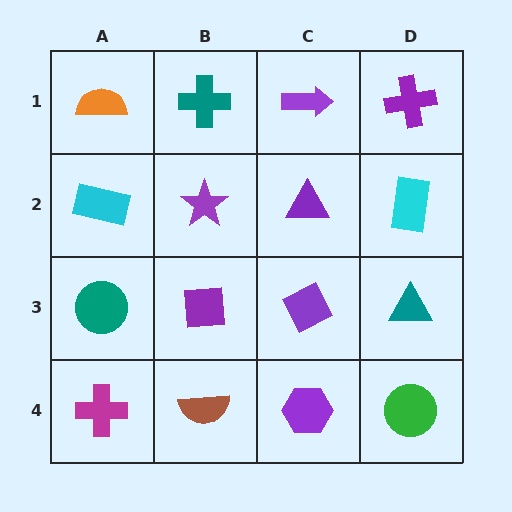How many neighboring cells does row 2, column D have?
3.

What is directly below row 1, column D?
A cyan rectangle.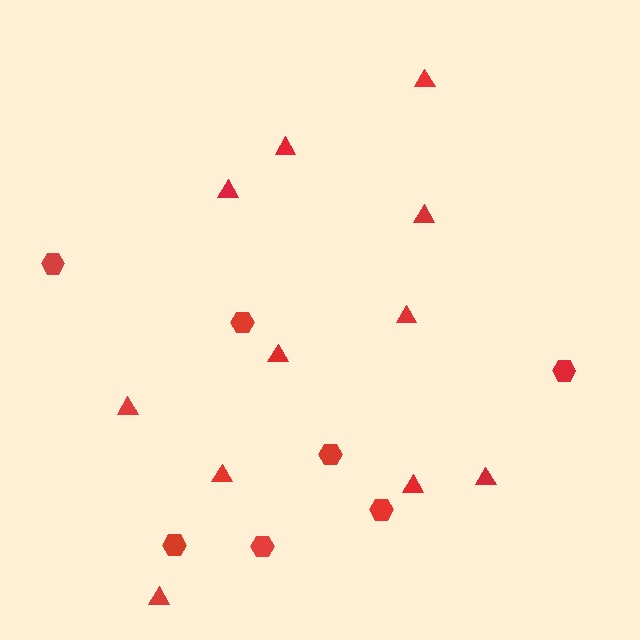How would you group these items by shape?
There are 2 groups: one group of hexagons (7) and one group of triangles (11).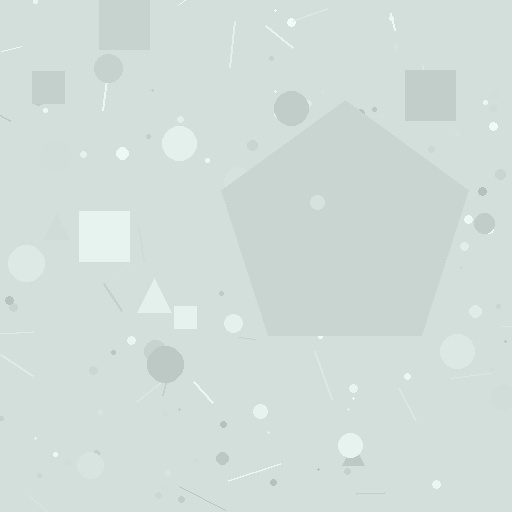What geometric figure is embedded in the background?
A pentagon is embedded in the background.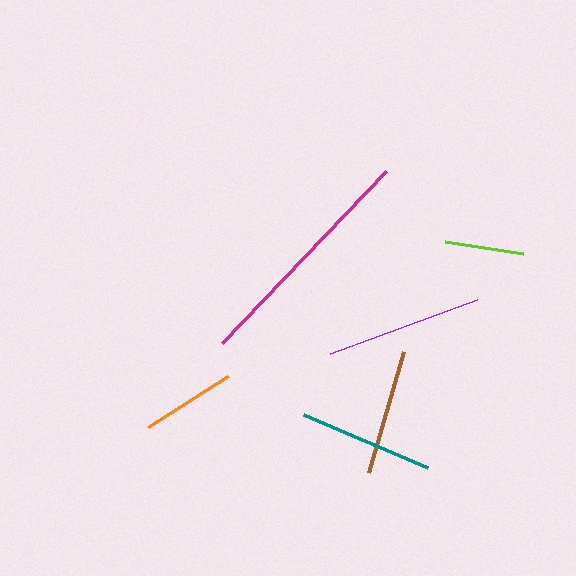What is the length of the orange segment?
The orange segment is approximately 95 pixels long.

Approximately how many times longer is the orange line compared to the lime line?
The orange line is approximately 1.2 times the length of the lime line.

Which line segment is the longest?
The magenta line is the longest at approximately 237 pixels.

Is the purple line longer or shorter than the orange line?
The purple line is longer than the orange line.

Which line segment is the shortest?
The lime line is the shortest at approximately 79 pixels.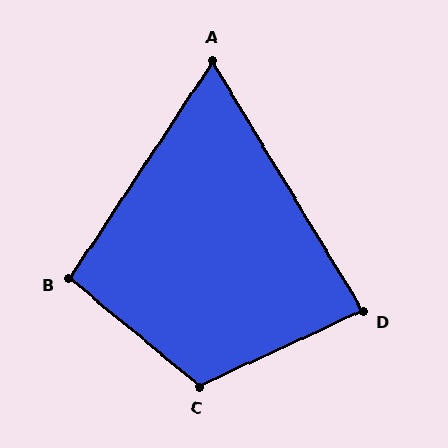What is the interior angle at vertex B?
Approximately 96 degrees (obtuse).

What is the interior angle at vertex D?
Approximately 84 degrees (acute).